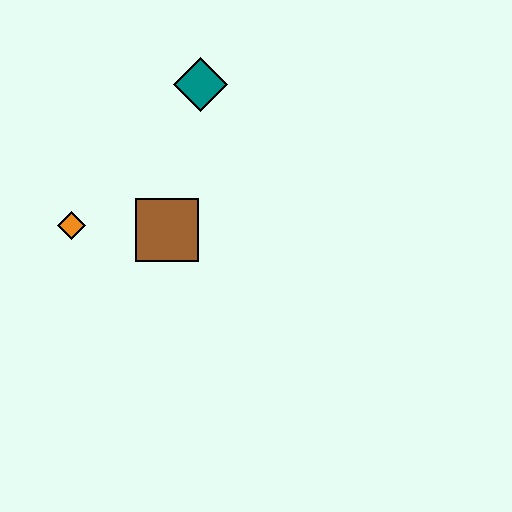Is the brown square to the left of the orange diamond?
No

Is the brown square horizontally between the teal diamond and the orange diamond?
Yes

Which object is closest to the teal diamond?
The brown square is closest to the teal diamond.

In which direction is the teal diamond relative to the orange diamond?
The teal diamond is above the orange diamond.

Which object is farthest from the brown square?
The teal diamond is farthest from the brown square.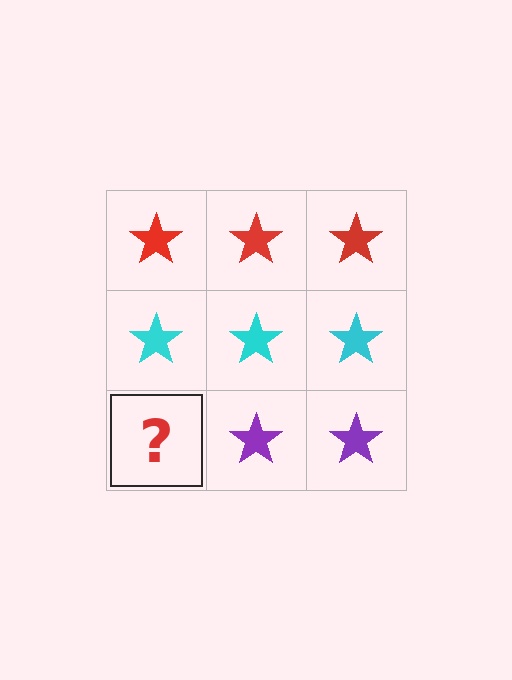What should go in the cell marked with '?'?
The missing cell should contain a purple star.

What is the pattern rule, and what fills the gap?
The rule is that each row has a consistent color. The gap should be filled with a purple star.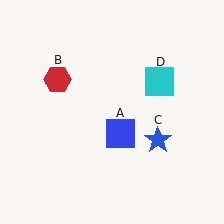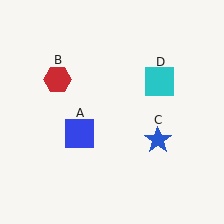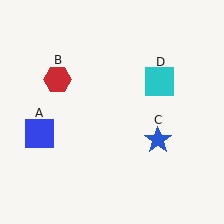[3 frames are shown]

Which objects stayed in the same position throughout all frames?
Red hexagon (object B) and blue star (object C) and cyan square (object D) remained stationary.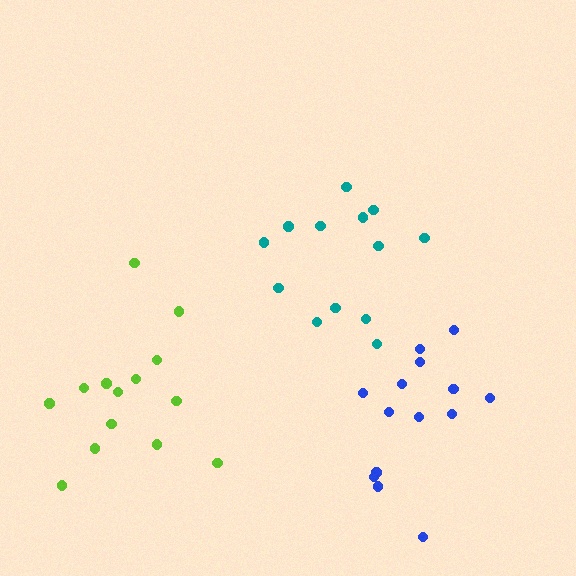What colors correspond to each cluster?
The clusters are colored: teal, blue, lime.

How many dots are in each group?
Group 1: 13 dots, Group 2: 14 dots, Group 3: 14 dots (41 total).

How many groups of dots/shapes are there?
There are 3 groups.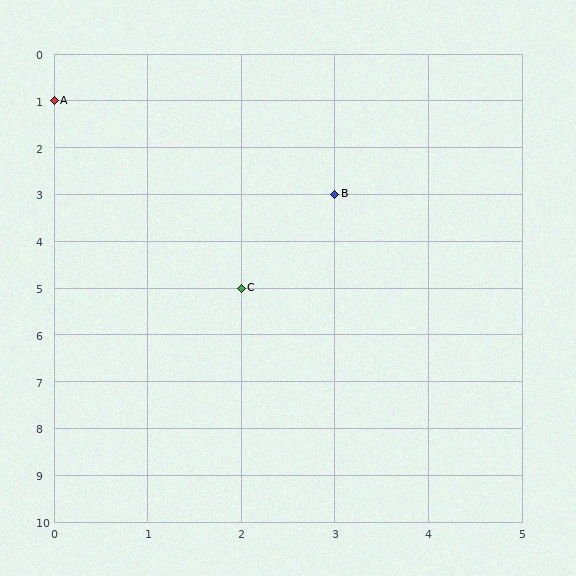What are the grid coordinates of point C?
Point C is at grid coordinates (2, 5).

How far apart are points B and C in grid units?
Points B and C are 1 column and 2 rows apart (about 2.2 grid units diagonally).